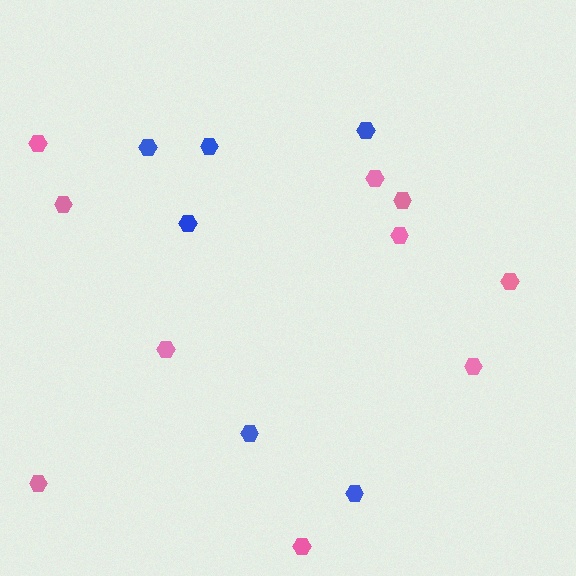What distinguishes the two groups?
There are 2 groups: one group of pink hexagons (10) and one group of blue hexagons (6).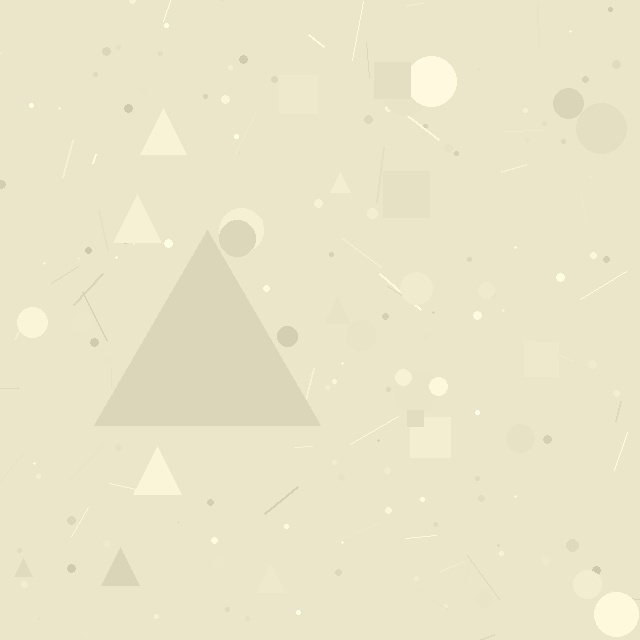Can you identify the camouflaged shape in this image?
The camouflaged shape is a triangle.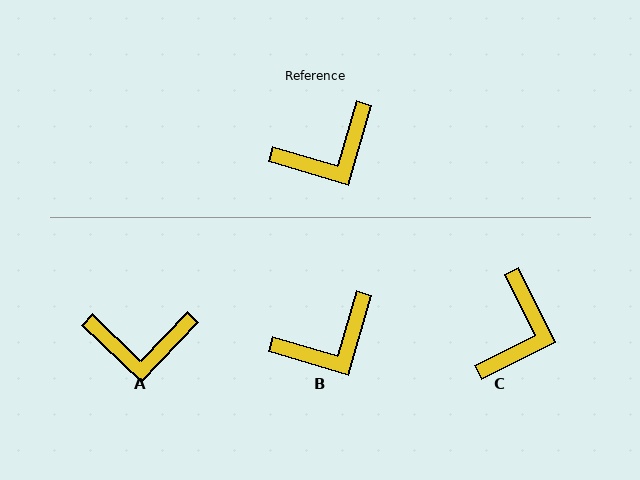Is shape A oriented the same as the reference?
No, it is off by about 27 degrees.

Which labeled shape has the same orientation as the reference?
B.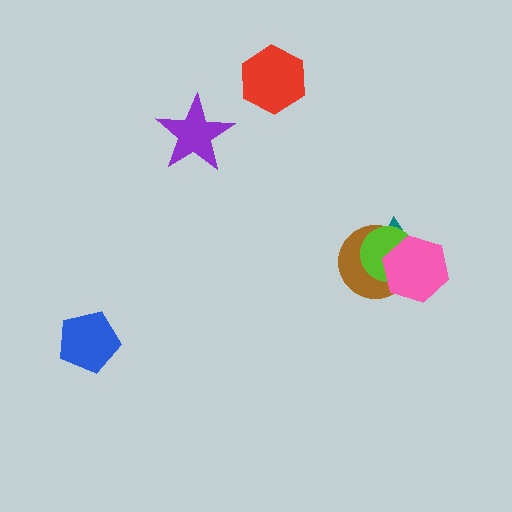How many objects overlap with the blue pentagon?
0 objects overlap with the blue pentagon.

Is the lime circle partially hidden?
Yes, it is partially covered by another shape.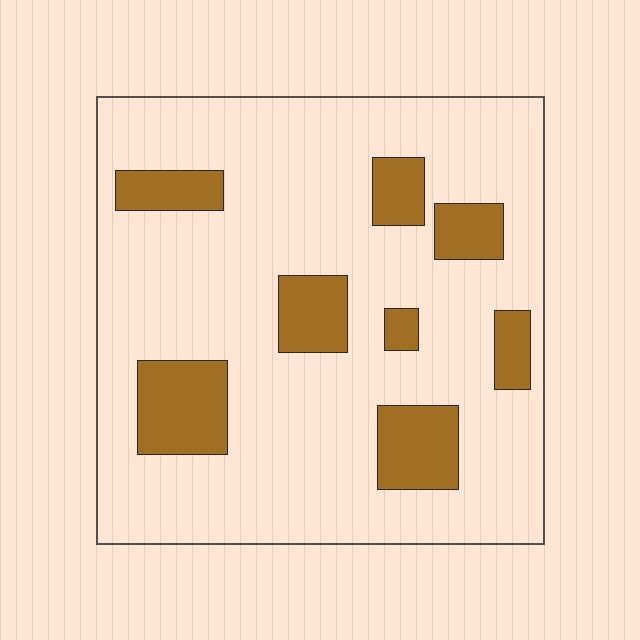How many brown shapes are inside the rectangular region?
8.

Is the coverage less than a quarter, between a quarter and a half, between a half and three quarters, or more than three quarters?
Less than a quarter.